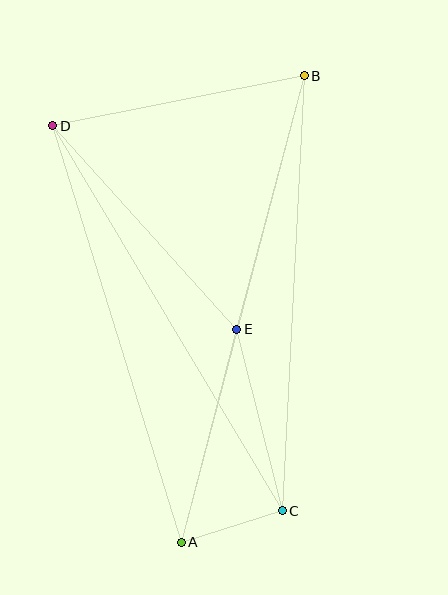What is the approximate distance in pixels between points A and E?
The distance between A and E is approximately 220 pixels.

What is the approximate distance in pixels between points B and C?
The distance between B and C is approximately 436 pixels.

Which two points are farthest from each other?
Points A and B are farthest from each other.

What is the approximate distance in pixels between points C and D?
The distance between C and D is approximately 448 pixels.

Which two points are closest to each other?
Points A and C are closest to each other.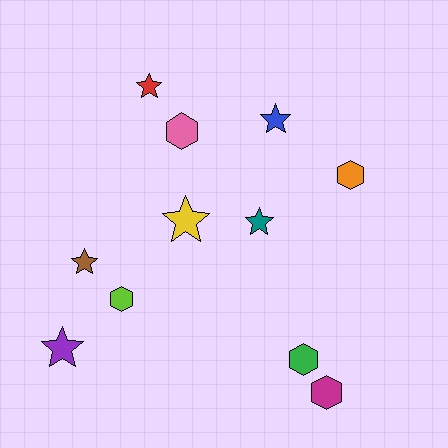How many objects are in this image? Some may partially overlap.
There are 11 objects.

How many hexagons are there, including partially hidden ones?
There are 5 hexagons.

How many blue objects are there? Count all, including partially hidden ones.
There is 1 blue object.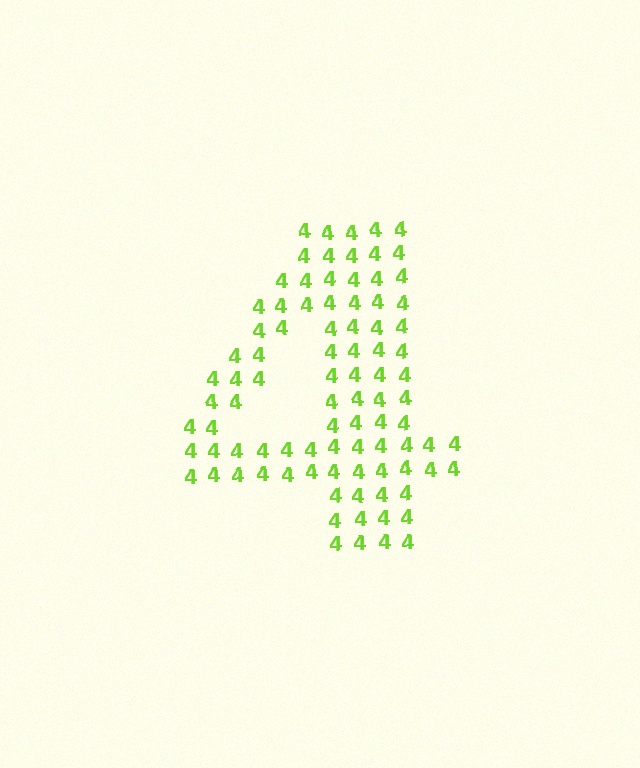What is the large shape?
The large shape is the digit 4.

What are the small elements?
The small elements are digit 4's.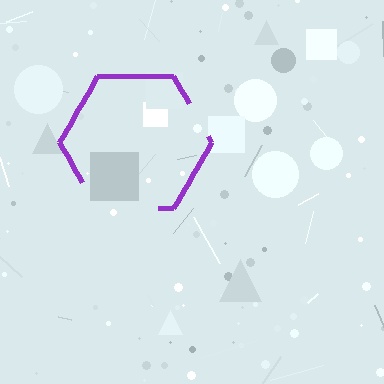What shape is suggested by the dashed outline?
The dashed outline suggests a hexagon.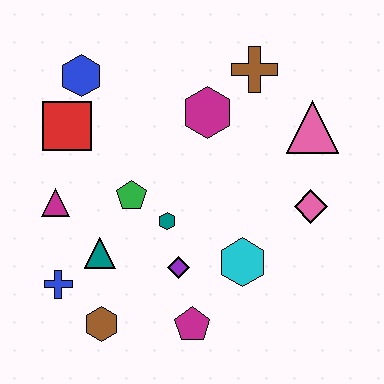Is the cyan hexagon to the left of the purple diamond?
No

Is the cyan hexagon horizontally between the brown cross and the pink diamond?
No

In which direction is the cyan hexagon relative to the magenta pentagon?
The cyan hexagon is above the magenta pentagon.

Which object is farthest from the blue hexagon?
The magenta pentagon is farthest from the blue hexagon.